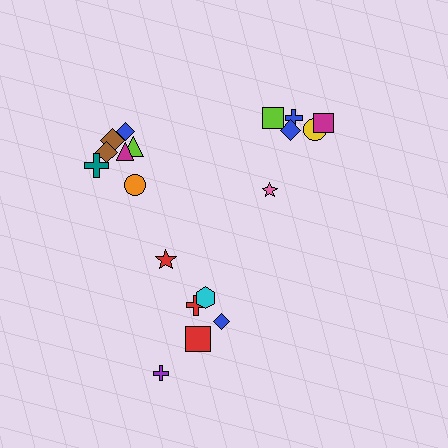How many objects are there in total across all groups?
There are 19 objects.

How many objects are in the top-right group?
There are 6 objects.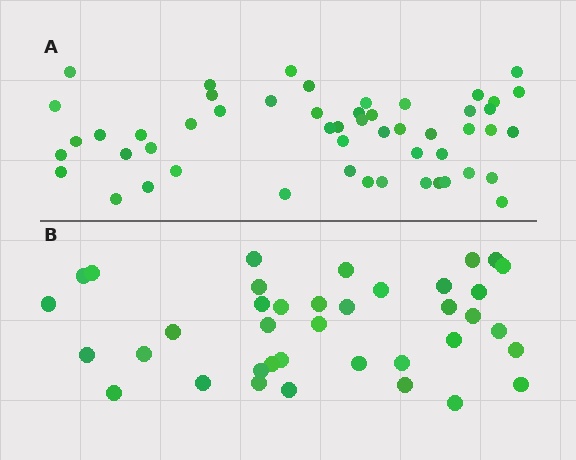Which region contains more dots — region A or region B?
Region A (the top region) has more dots.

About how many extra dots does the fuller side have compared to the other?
Region A has approximately 15 more dots than region B.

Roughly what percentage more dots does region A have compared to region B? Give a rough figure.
About 35% more.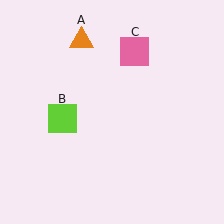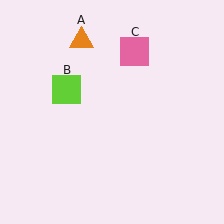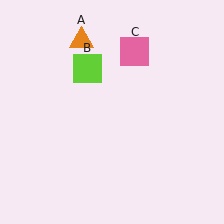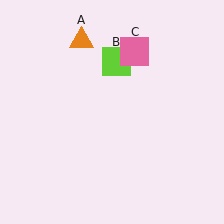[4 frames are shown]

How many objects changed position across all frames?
1 object changed position: lime square (object B).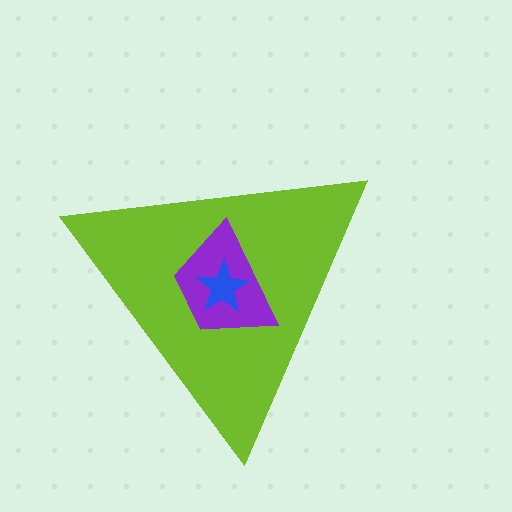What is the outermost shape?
The lime triangle.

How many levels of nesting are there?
3.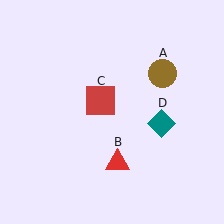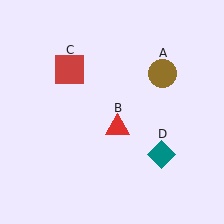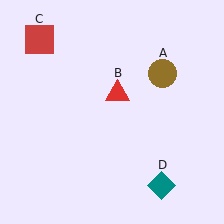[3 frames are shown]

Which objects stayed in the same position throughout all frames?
Brown circle (object A) remained stationary.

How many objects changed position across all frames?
3 objects changed position: red triangle (object B), red square (object C), teal diamond (object D).